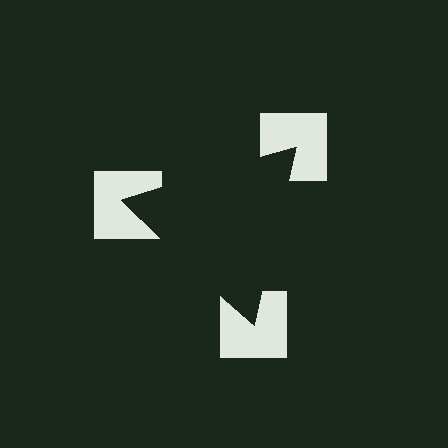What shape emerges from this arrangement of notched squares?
An illusory triangle — its edges are inferred from the aligned wedge cuts in the notched squares, not physically drawn.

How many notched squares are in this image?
There are 3 — one at each vertex of the illusory triangle.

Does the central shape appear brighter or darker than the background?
It typically appears slightly darker than the background, even though no actual brightness change is drawn.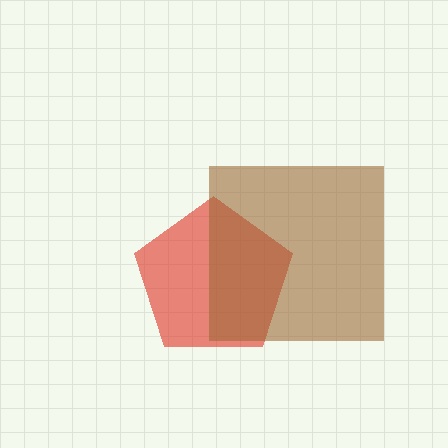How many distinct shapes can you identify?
There are 2 distinct shapes: a red pentagon, a brown square.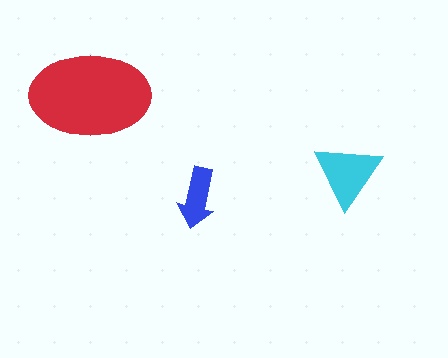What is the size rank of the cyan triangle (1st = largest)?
2nd.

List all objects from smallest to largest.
The blue arrow, the cyan triangle, the red ellipse.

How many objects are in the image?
There are 3 objects in the image.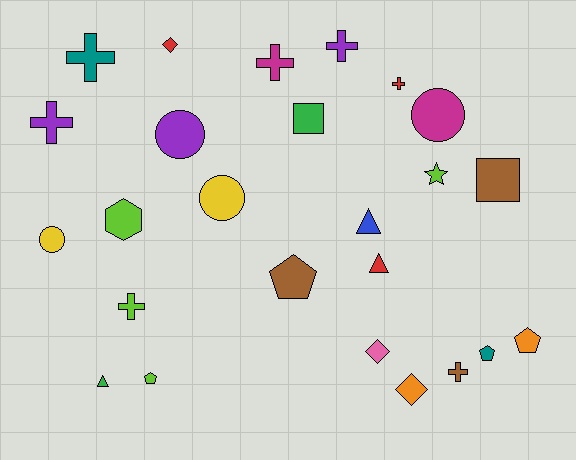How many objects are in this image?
There are 25 objects.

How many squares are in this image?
There are 2 squares.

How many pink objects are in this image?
There is 1 pink object.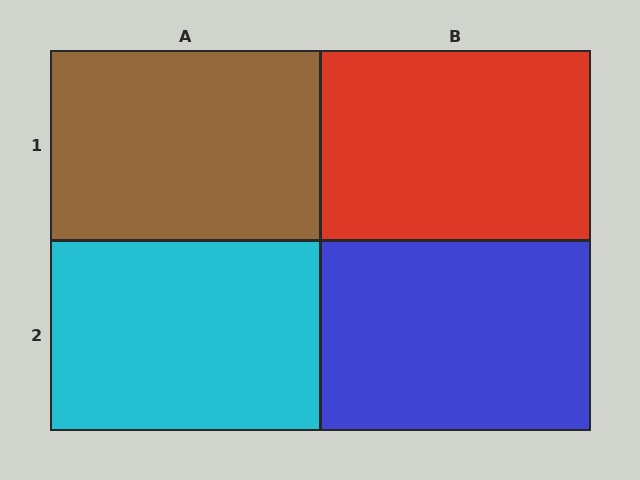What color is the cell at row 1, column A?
Brown.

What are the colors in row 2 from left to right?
Cyan, blue.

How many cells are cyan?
1 cell is cyan.